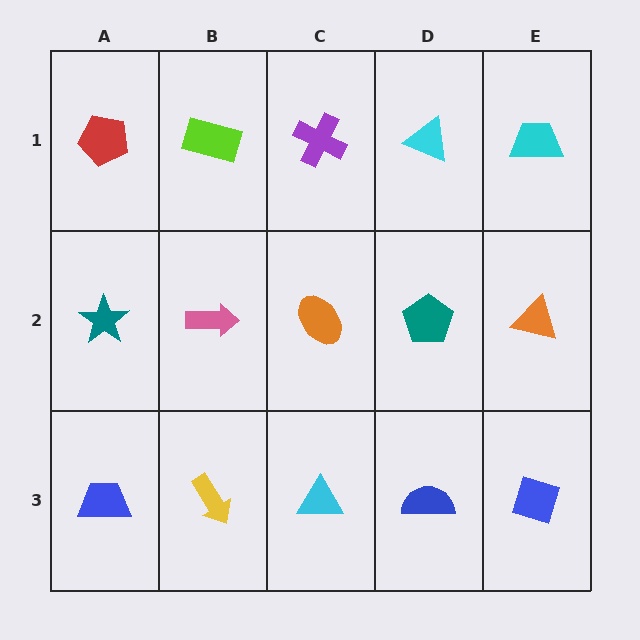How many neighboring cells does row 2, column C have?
4.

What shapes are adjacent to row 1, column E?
An orange triangle (row 2, column E), a cyan triangle (row 1, column D).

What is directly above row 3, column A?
A teal star.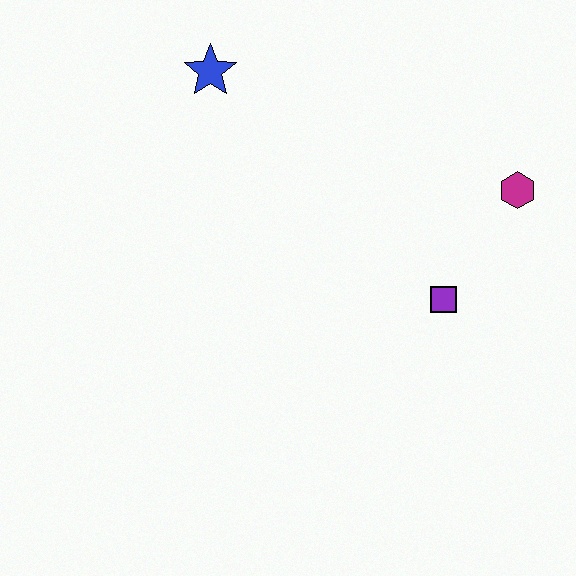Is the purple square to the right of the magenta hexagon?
No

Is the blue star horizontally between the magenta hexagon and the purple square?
No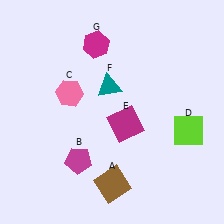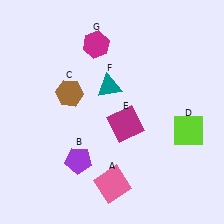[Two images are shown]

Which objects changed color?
A changed from brown to pink. B changed from magenta to purple. C changed from pink to brown.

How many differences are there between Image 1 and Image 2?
There are 3 differences between the two images.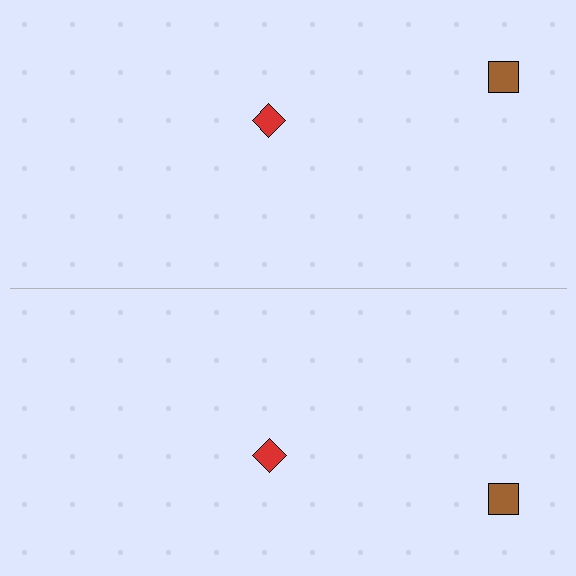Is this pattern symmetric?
Yes, this pattern has bilateral (reflection) symmetry.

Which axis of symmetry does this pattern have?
The pattern has a horizontal axis of symmetry running through the center of the image.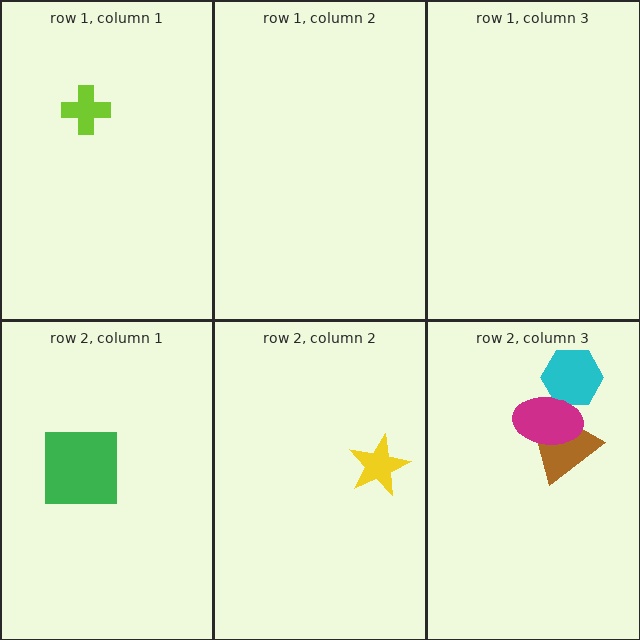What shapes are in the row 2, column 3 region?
The brown trapezoid, the cyan hexagon, the magenta ellipse.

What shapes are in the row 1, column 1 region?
The lime cross.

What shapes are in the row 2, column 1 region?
The green square.